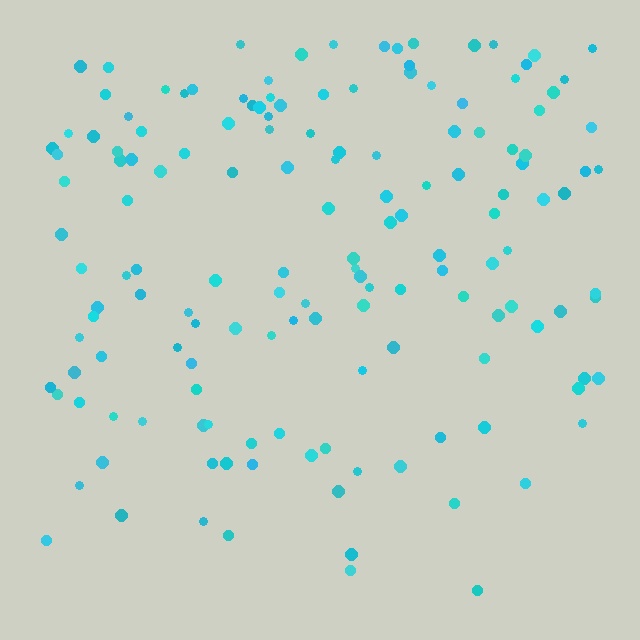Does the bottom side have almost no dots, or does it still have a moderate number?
Still a moderate number, just noticeably fewer than the top.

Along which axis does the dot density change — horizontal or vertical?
Vertical.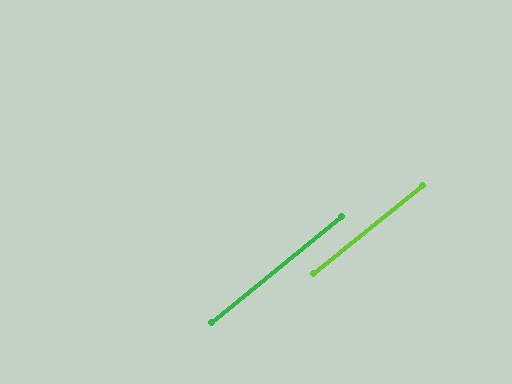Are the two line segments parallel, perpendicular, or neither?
Parallel — their directions differ by only 0.2°.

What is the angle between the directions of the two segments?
Approximately 0 degrees.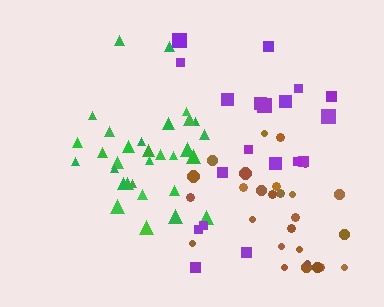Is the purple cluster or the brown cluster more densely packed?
Brown.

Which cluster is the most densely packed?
Green.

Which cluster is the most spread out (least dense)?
Purple.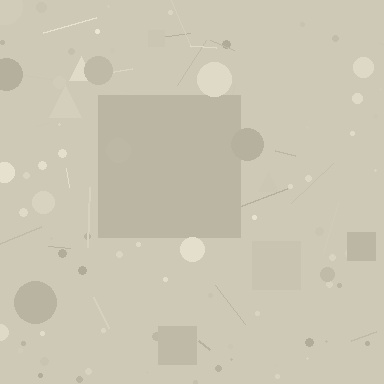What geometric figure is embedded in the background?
A square is embedded in the background.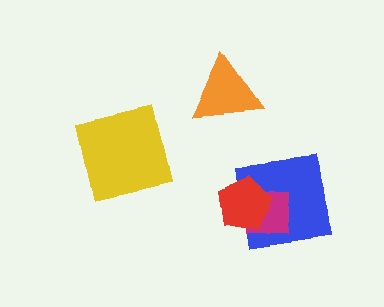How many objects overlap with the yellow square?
0 objects overlap with the yellow square.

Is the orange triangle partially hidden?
No, no other shape covers it.